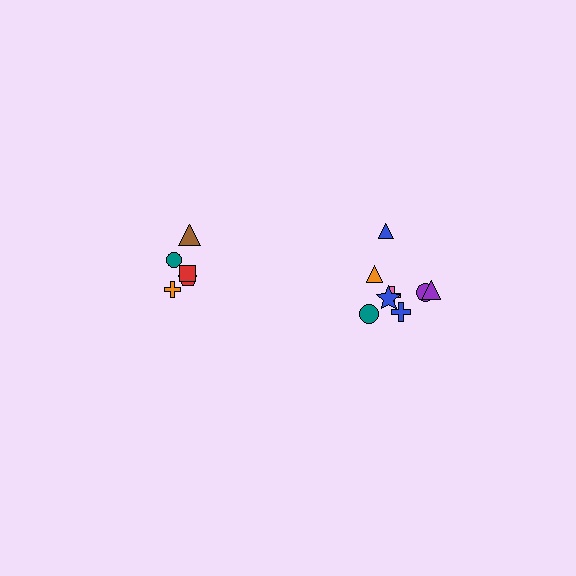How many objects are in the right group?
There are 8 objects.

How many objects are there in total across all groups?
There are 13 objects.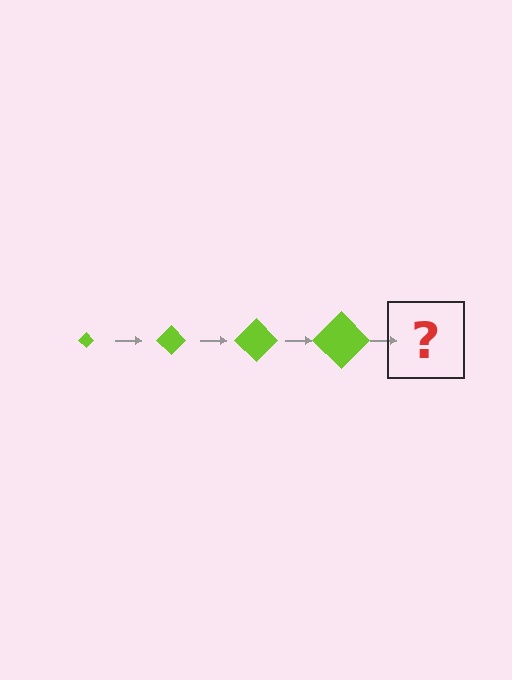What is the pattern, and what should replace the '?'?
The pattern is that the diamond gets progressively larger each step. The '?' should be a lime diamond, larger than the previous one.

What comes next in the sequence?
The next element should be a lime diamond, larger than the previous one.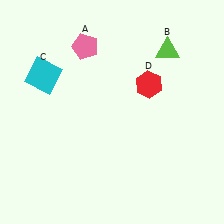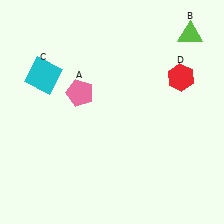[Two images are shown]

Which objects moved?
The objects that moved are: the pink pentagon (A), the lime triangle (B), the red hexagon (D).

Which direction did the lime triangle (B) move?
The lime triangle (B) moved right.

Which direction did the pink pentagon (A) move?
The pink pentagon (A) moved down.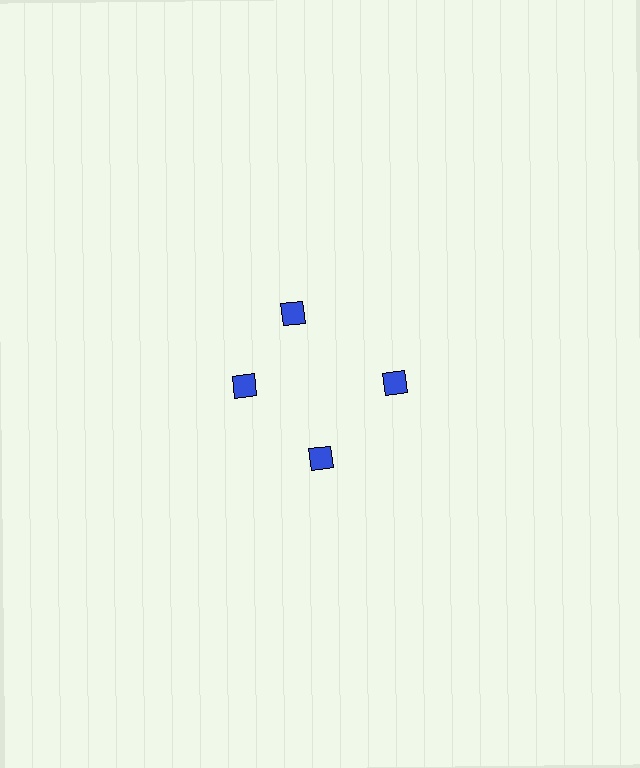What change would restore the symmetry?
The symmetry would be restored by rotating it back into even spacing with its neighbors so that all 4 squares sit at equal angles and equal distance from the center.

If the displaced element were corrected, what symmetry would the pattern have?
It would have 4-fold rotational symmetry — the pattern would map onto itself every 90 degrees.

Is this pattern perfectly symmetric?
No. The 4 blue squares are arranged in a ring, but one element near the 12 o'clock position is rotated out of alignment along the ring, breaking the 4-fold rotational symmetry.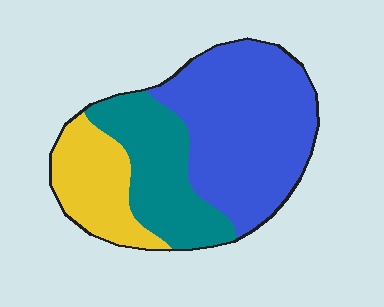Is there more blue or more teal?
Blue.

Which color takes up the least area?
Yellow, at roughly 20%.